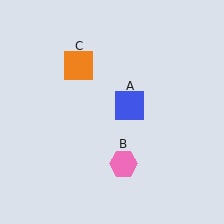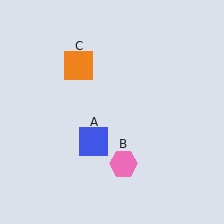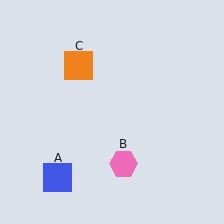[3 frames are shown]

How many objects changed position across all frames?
1 object changed position: blue square (object A).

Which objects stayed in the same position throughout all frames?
Pink hexagon (object B) and orange square (object C) remained stationary.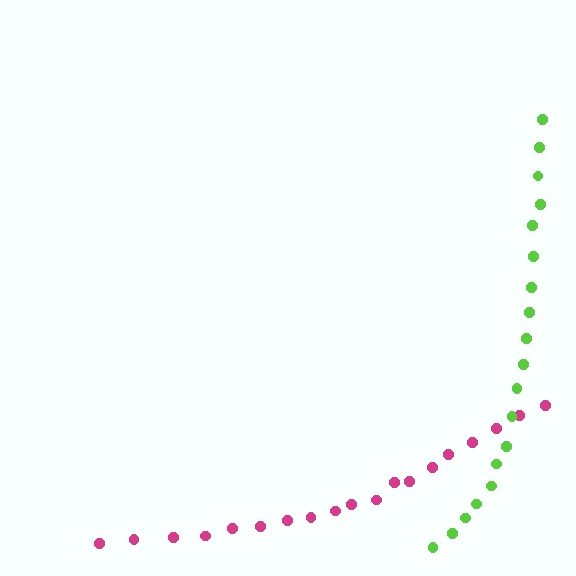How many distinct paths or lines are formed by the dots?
There are 2 distinct paths.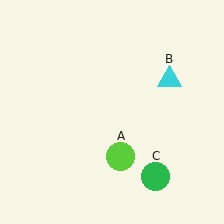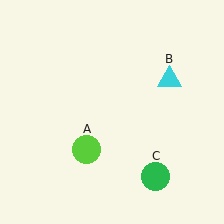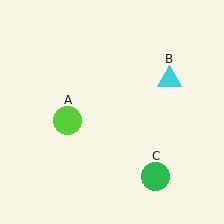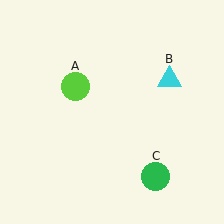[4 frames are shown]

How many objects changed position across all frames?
1 object changed position: lime circle (object A).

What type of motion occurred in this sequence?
The lime circle (object A) rotated clockwise around the center of the scene.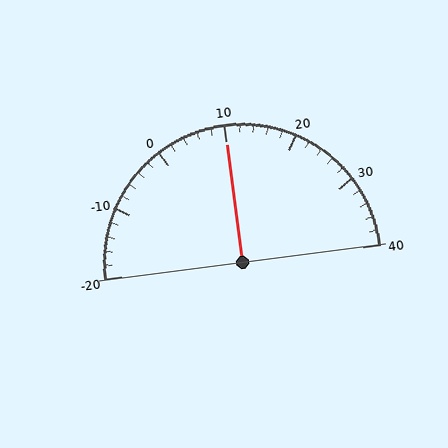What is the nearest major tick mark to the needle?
The nearest major tick mark is 10.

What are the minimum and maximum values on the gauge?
The gauge ranges from -20 to 40.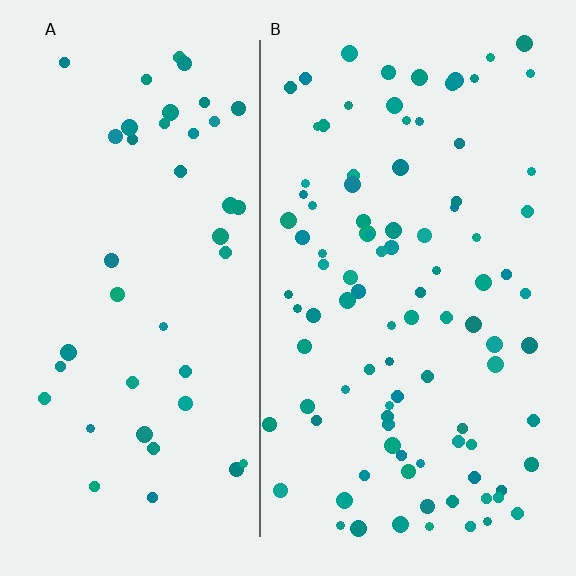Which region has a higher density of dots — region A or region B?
B (the right).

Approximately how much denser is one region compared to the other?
Approximately 2.2× — region B over region A.